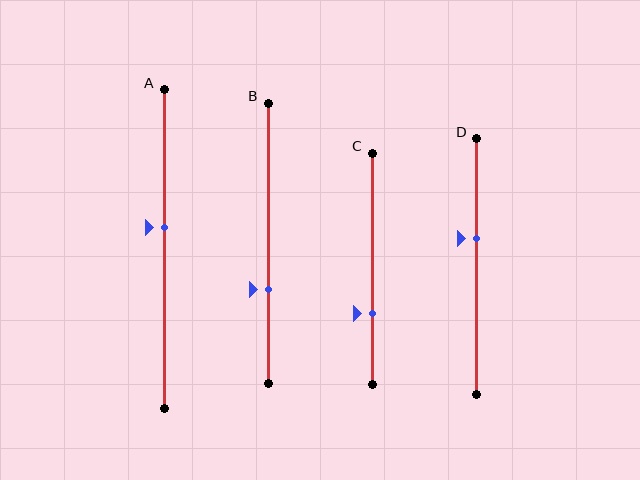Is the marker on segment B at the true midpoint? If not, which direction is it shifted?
No, the marker on segment B is shifted downward by about 17% of the segment length.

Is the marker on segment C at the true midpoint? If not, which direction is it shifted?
No, the marker on segment C is shifted downward by about 19% of the segment length.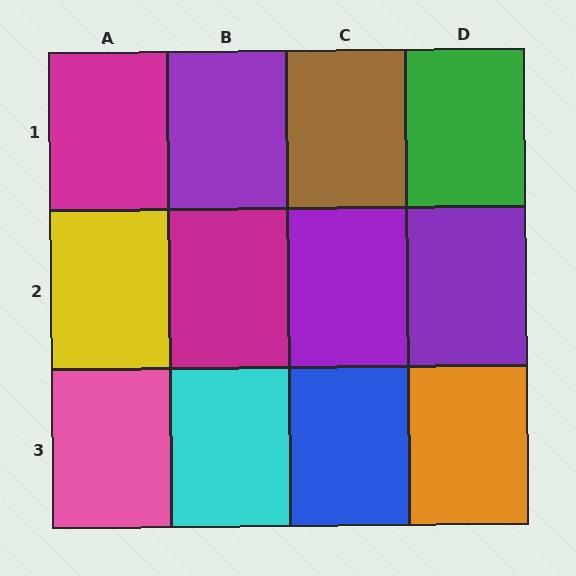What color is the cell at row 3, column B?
Cyan.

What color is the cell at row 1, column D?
Green.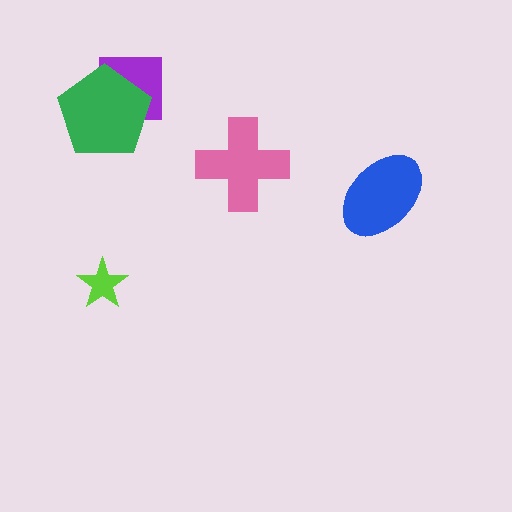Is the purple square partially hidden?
Yes, it is partially covered by another shape.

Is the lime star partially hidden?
No, no other shape covers it.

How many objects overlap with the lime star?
0 objects overlap with the lime star.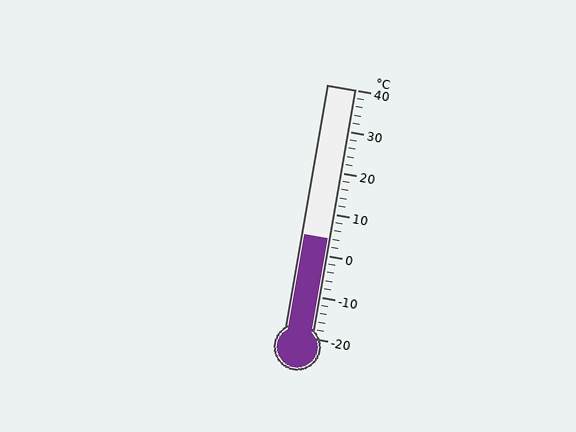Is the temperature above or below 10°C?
The temperature is below 10°C.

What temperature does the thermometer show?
The thermometer shows approximately 4°C.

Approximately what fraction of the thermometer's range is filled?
The thermometer is filled to approximately 40% of its range.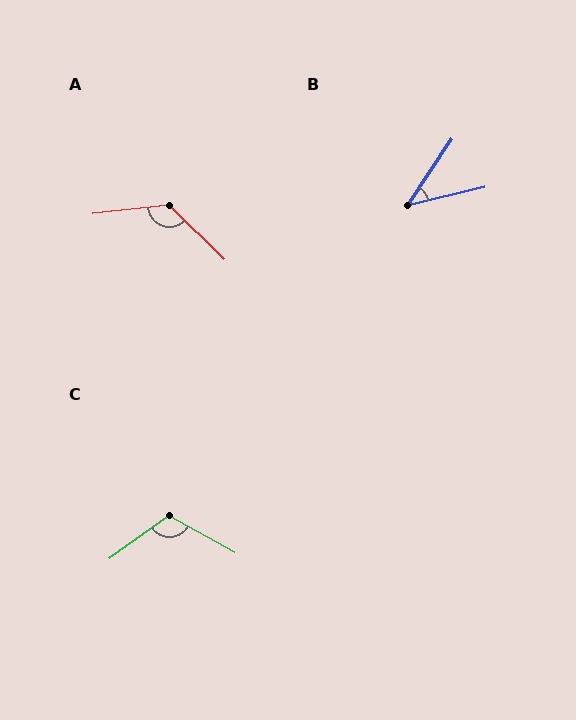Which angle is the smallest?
B, at approximately 43 degrees.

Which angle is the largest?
A, at approximately 129 degrees.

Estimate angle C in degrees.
Approximately 115 degrees.